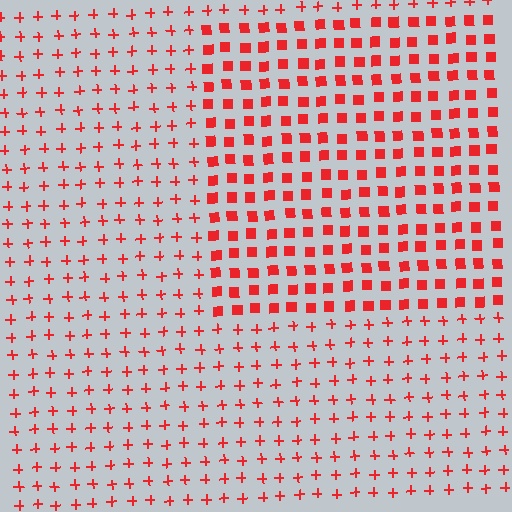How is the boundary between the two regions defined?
The boundary is defined by a change in element shape: squares inside vs. plus signs outside. All elements share the same color and spacing.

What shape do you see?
I see a rectangle.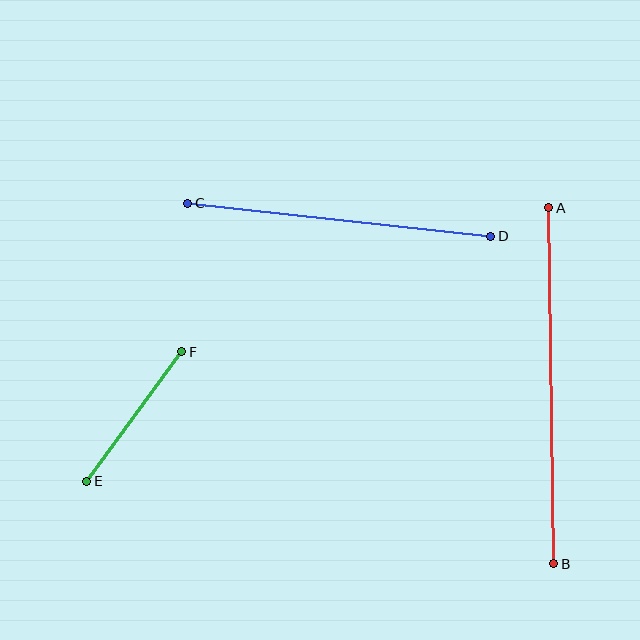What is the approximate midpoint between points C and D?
The midpoint is at approximately (339, 220) pixels.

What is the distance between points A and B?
The distance is approximately 356 pixels.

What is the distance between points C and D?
The distance is approximately 305 pixels.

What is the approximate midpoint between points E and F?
The midpoint is at approximately (134, 417) pixels.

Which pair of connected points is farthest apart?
Points A and B are farthest apart.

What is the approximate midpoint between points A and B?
The midpoint is at approximately (551, 386) pixels.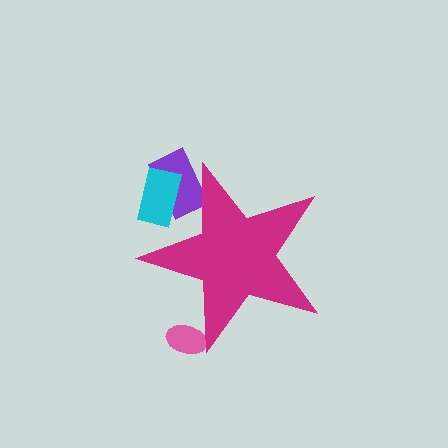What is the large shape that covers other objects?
A magenta star.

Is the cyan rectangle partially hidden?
Yes, the cyan rectangle is partially hidden behind the magenta star.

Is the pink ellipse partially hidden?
Yes, the pink ellipse is partially hidden behind the magenta star.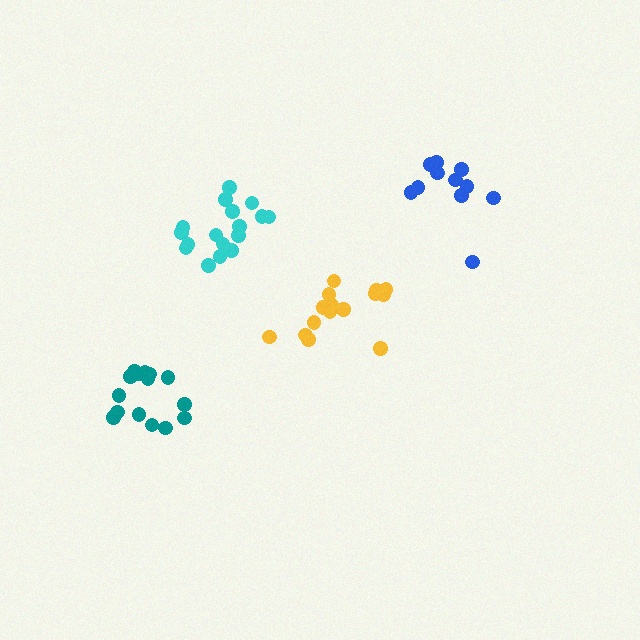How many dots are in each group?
Group 1: 15 dots, Group 2: 16 dots, Group 3: 17 dots, Group 4: 11 dots (59 total).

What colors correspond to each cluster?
The clusters are colored: teal, yellow, cyan, blue.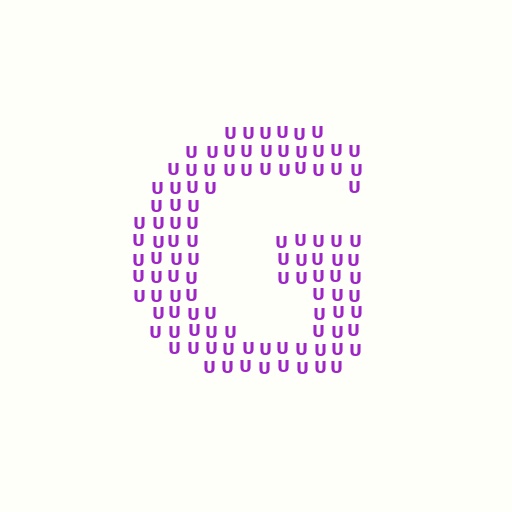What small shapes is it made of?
It is made of small letter U's.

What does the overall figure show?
The overall figure shows the letter G.